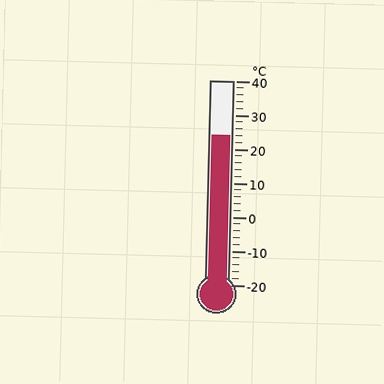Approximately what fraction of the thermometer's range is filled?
The thermometer is filled to approximately 75% of its range.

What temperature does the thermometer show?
The thermometer shows approximately 24°C.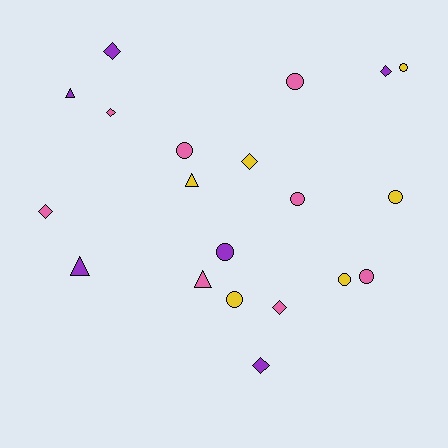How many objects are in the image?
There are 20 objects.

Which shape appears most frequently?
Circle, with 9 objects.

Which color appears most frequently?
Pink, with 8 objects.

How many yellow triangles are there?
There is 1 yellow triangle.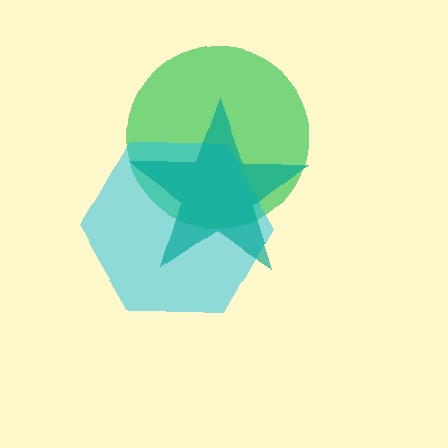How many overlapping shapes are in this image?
There are 3 overlapping shapes in the image.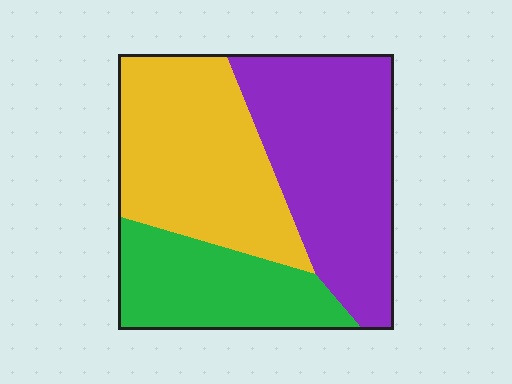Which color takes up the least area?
Green, at roughly 25%.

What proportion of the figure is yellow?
Yellow takes up about three eighths (3/8) of the figure.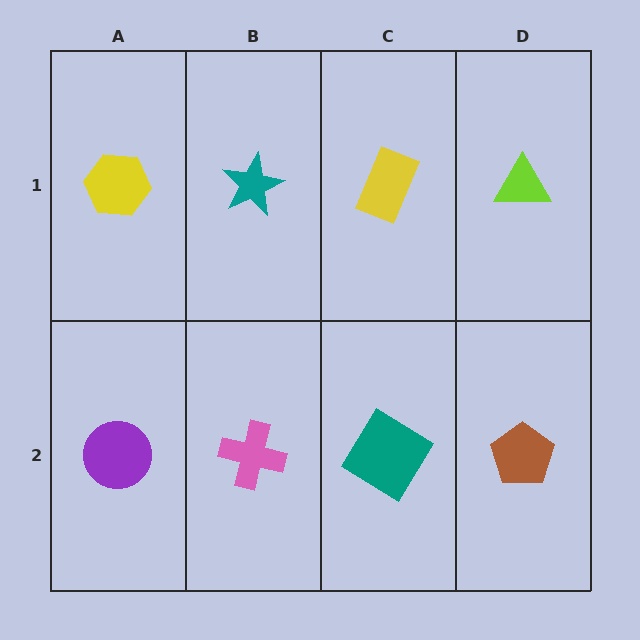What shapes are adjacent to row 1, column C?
A teal diamond (row 2, column C), a teal star (row 1, column B), a lime triangle (row 1, column D).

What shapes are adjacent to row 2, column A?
A yellow hexagon (row 1, column A), a pink cross (row 2, column B).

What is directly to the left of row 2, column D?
A teal diamond.